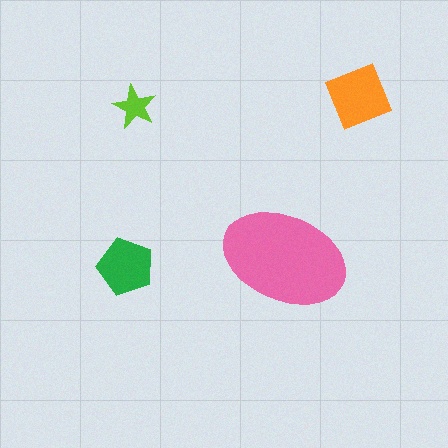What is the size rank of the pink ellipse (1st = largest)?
1st.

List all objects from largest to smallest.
The pink ellipse, the orange diamond, the green pentagon, the lime star.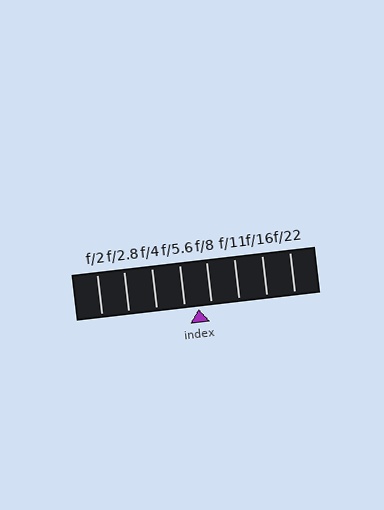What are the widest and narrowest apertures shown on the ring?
The widest aperture shown is f/2 and the narrowest is f/22.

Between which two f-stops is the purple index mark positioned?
The index mark is between f/5.6 and f/8.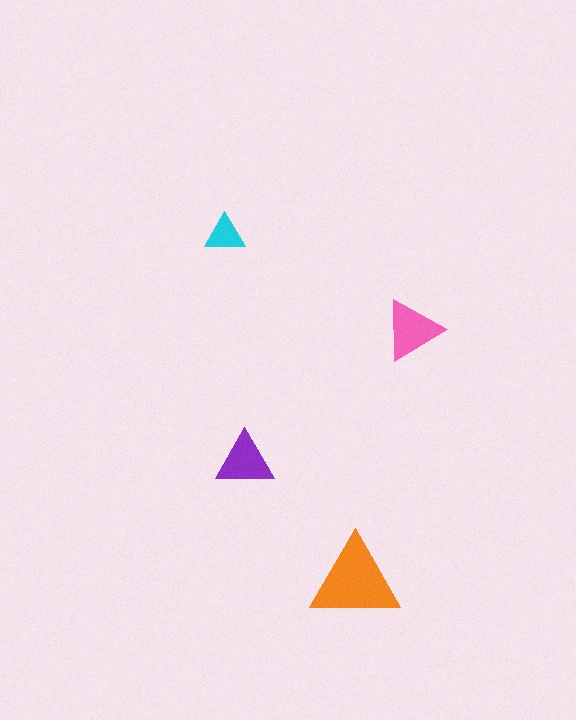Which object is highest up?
The cyan triangle is topmost.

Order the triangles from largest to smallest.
the orange one, the pink one, the purple one, the cyan one.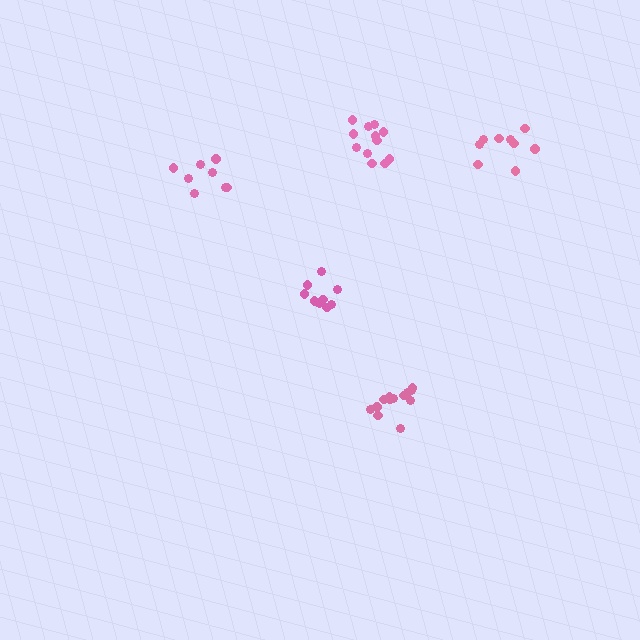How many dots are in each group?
Group 1: 8 dots, Group 2: 13 dots, Group 3: 9 dots, Group 4: 9 dots, Group 5: 12 dots (51 total).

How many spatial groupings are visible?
There are 5 spatial groupings.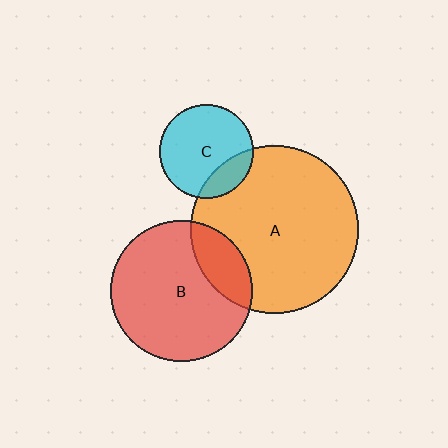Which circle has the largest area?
Circle A (orange).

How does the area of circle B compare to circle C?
Approximately 2.3 times.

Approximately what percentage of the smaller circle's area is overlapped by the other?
Approximately 20%.